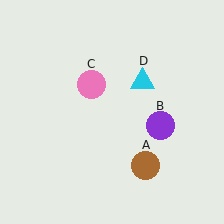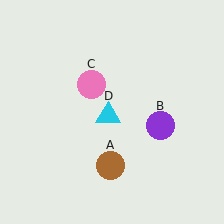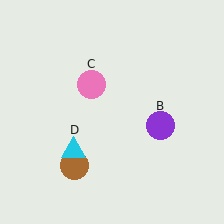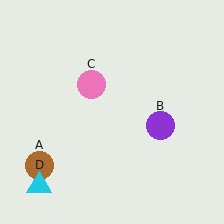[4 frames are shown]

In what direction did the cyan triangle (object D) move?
The cyan triangle (object D) moved down and to the left.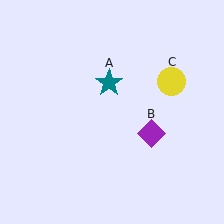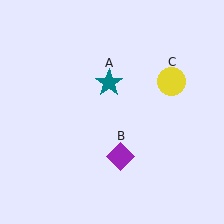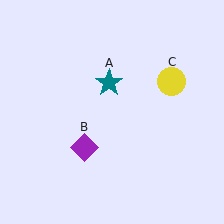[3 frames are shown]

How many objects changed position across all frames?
1 object changed position: purple diamond (object B).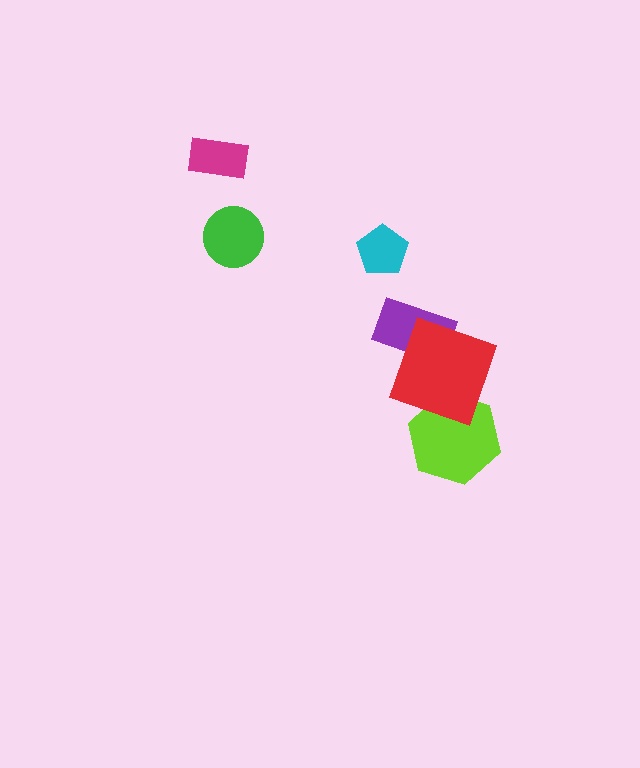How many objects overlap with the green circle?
0 objects overlap with the green circle.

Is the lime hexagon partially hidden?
Yes, it is partially covered by another shape.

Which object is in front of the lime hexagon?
The red square is in front of the lime hexagon.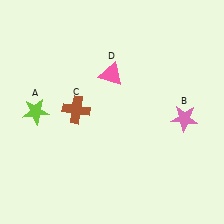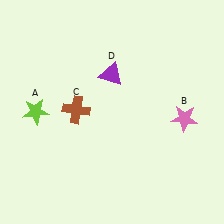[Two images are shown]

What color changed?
The triangle (D) changed from pink in Image 1 to purple in Image 2.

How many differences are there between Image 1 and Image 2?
There is 1 difference between the two images.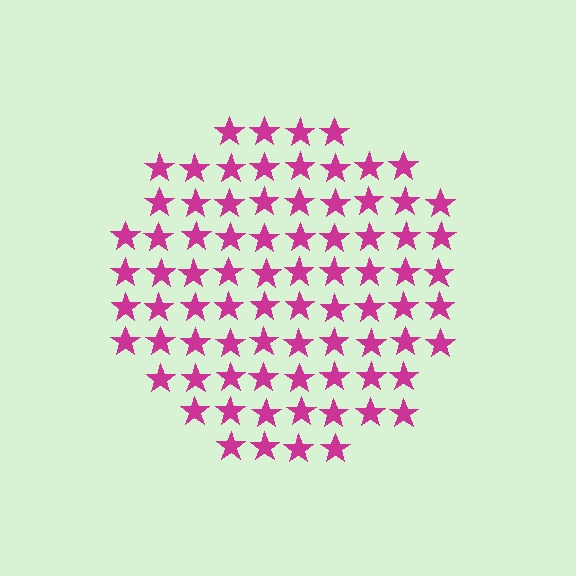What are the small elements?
The small elements are stars.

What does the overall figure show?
The overall figure shows a circle.